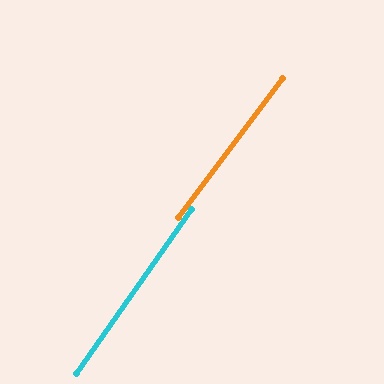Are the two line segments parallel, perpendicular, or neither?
Parallel — their directions differ by only 1.8°.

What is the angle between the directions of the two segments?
Approximately 2 degrees.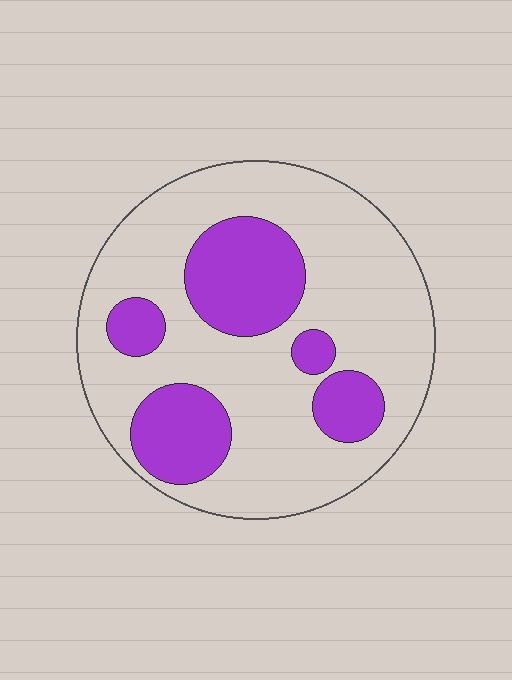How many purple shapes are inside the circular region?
5.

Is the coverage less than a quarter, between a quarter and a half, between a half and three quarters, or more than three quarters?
Between a quarter and a half.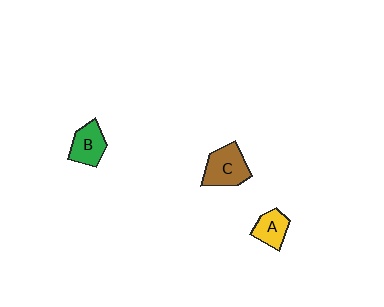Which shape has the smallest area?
Shape A (yellow).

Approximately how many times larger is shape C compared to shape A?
Approximately 1.5 times.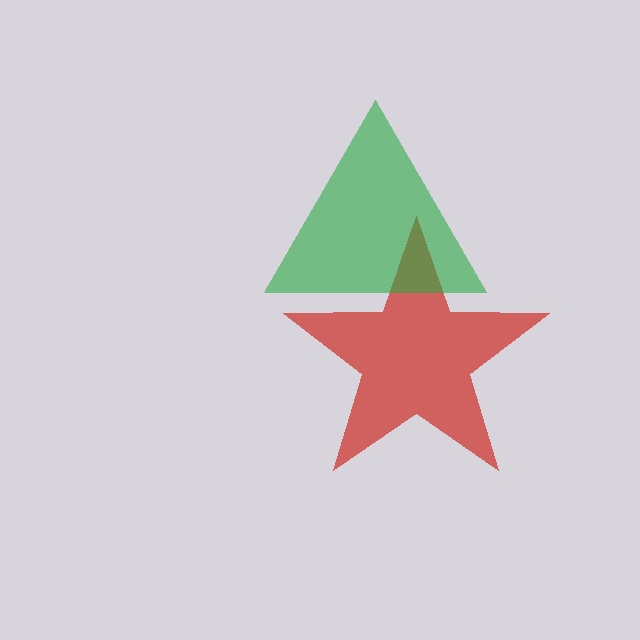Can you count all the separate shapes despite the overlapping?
Yes, there are 2 separate shapes.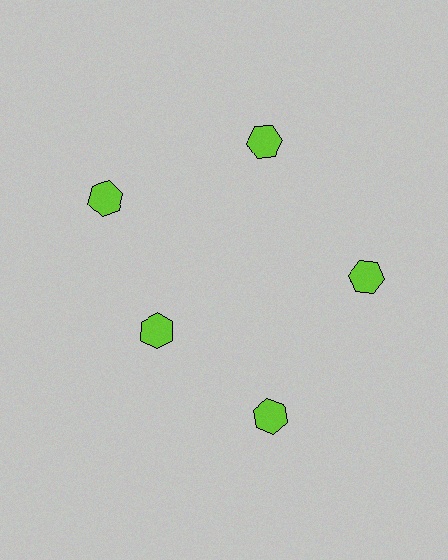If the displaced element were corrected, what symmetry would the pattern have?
It would have 5-fold rotational symmetry — the pattern would map onto itself every 72 degrees.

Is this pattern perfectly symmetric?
No. The 5 lime hexagons are arranged in a ring, but one element near the 8 o'clock position is pulled inward toward the center, breaking the 5-fold rotational symmetry.